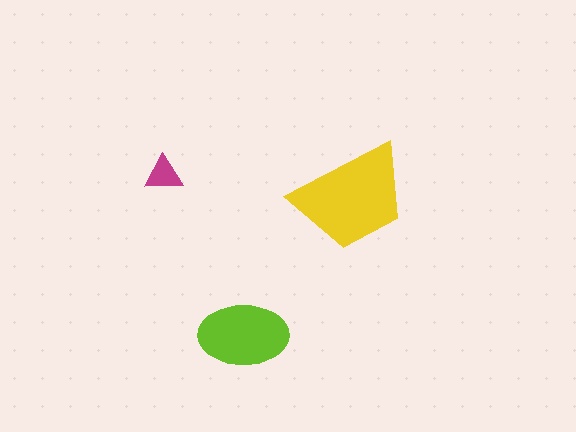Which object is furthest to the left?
The magenta triangle is leftmost.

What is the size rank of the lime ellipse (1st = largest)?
2nd.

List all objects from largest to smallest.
The yellow trapezoid, the lime ellipse, the magenta triangle.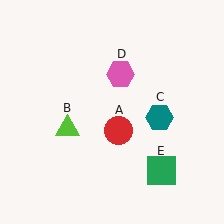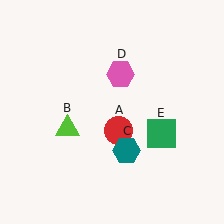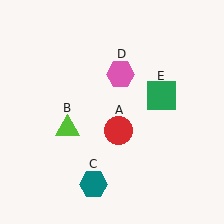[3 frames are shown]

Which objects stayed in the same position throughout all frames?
Red circle (object A) and lime triangle (object B) and pink hexagon (object D) remained stationary.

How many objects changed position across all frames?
2 objects changed position: teal hexagon (object C), green square (object E).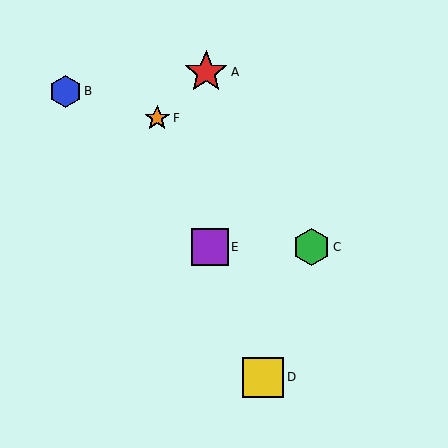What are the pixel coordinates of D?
Object D is at (263, 377).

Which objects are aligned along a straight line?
Objects D, E, F are aligned along a straight line.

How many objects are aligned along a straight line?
3 objects (D, E, F) are aligned along a straight line.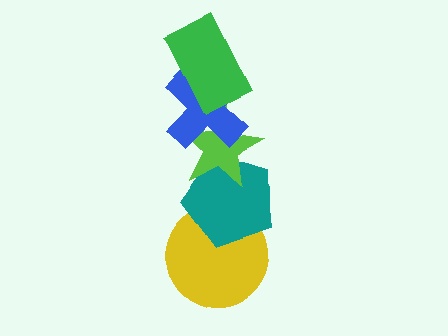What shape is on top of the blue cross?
The green rectangle is on top of the blue cross.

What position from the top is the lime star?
The lime star is 3rd from the top.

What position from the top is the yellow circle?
The yellow circle is 5th from the top.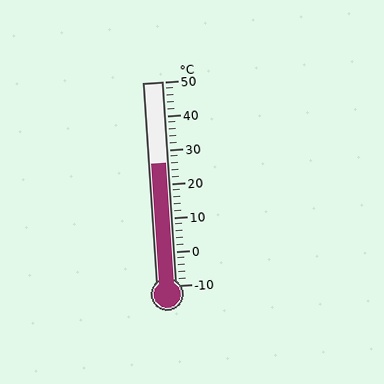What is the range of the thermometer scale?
The thermometer scale ranges from -10°C to 50°C.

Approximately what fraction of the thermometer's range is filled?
The thermometer is filled to approximately 60% of its range.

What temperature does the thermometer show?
The thermometer shows approximately 26°C.